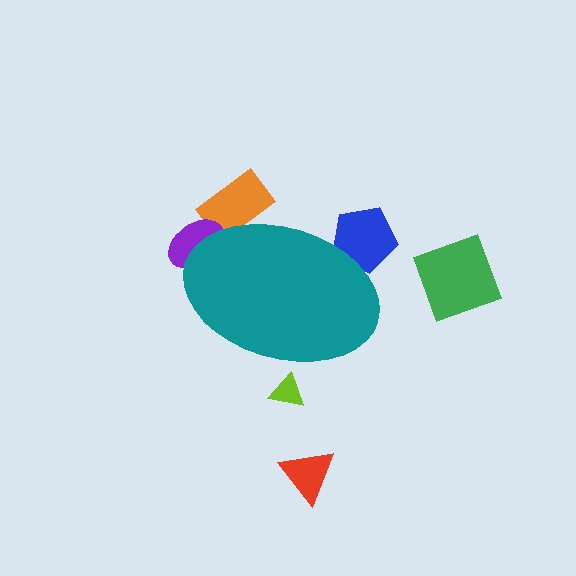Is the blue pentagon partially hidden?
Yes, the blue pentagon is partially hidden behind the teal ellipse.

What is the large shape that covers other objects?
A teal ellipse.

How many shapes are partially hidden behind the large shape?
4 shapes are partially hidden.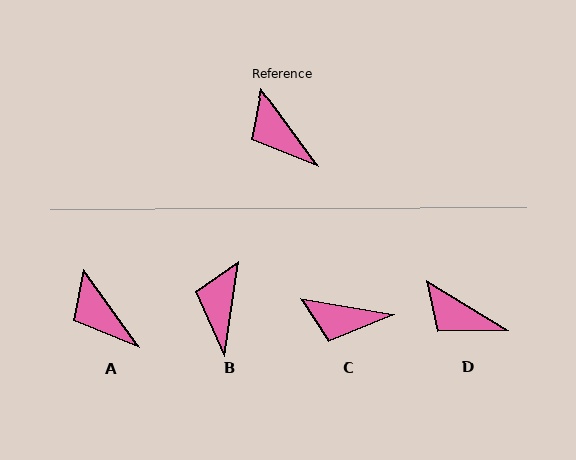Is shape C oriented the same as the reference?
No, it is off by about 44 degrees.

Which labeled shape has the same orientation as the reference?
A.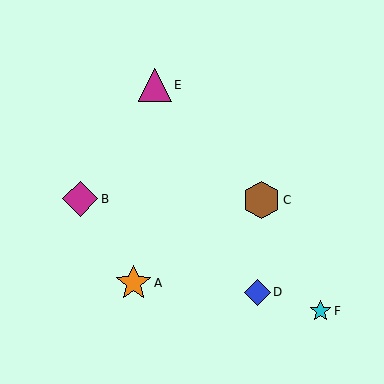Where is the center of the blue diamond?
The center of the blue diamond is at (257, 292).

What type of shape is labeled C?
Shape C is a brown hexagon.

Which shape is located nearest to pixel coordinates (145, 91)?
The magenta triangle (labeled E) at (155, 85) is nearest to that location.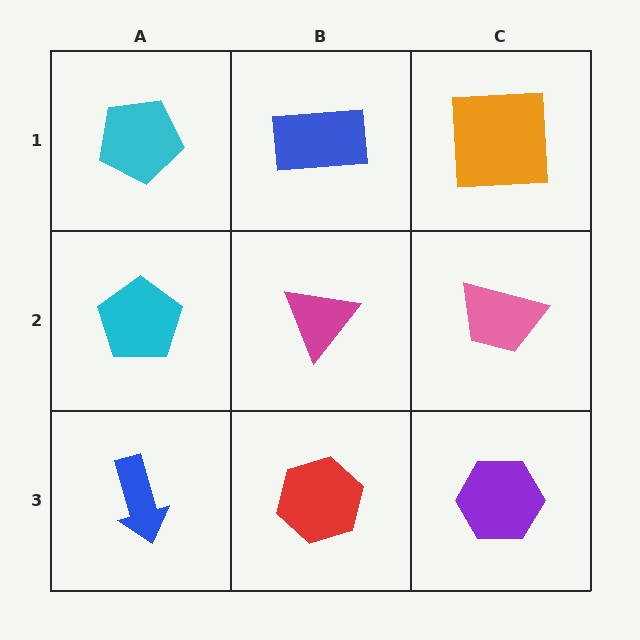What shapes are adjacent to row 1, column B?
A magenta triangle (row 2, column B), a cyan pentagon (row 1, column A), an orange square (row 1, column C).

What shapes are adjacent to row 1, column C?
A pink trapezoid (row 2, column C), a blue rectangle (row 1, column B).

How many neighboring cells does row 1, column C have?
2.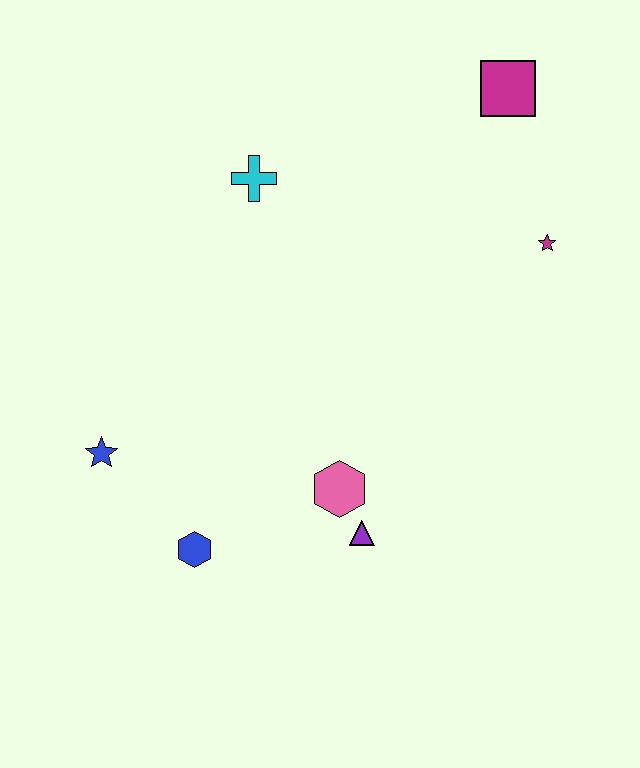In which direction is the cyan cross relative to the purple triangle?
The cyan cross is above the purple triangle.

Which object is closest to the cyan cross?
The magenta square is closest to the cyan cross.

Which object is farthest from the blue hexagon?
The magenta square is farthest from the blue hexagon.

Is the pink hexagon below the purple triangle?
No